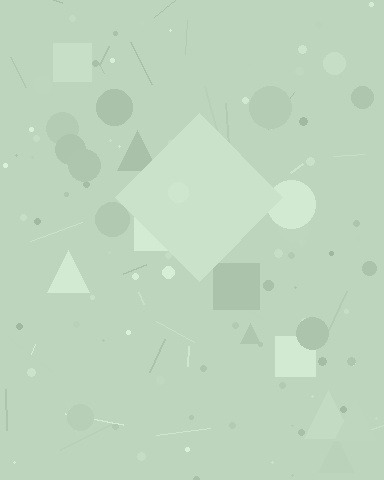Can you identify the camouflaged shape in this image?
The camouflaged shape is a diamond.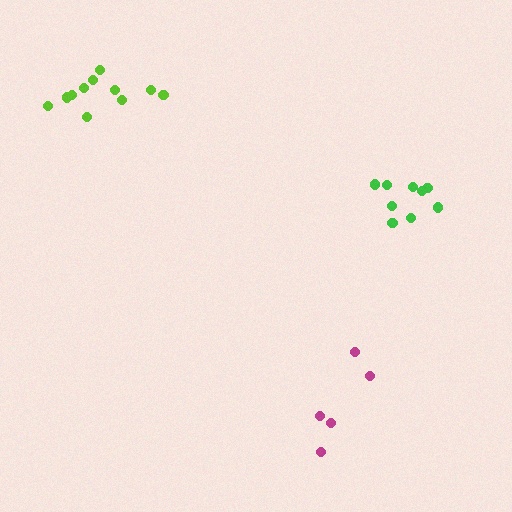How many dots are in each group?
Group 1: 11 dots, Group 2: 5 dots, Group 3: 9 dots (25 total).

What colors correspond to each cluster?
The clusters are colored: lime, magenta, green.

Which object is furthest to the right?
The green cluster is rightmost.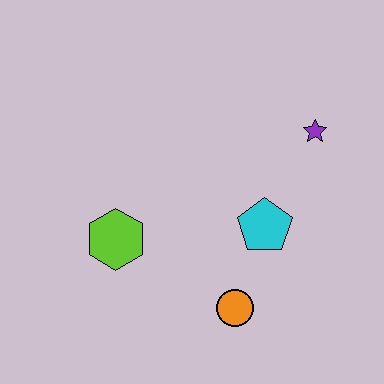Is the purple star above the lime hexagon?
Yes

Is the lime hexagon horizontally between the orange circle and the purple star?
No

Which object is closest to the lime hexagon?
The orange circle is closest to the lime hexagon.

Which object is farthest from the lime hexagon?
The purple star is farthest from the lime hexagon.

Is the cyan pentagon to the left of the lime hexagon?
No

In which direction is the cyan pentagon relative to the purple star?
The cyan pentagon is below the purple star.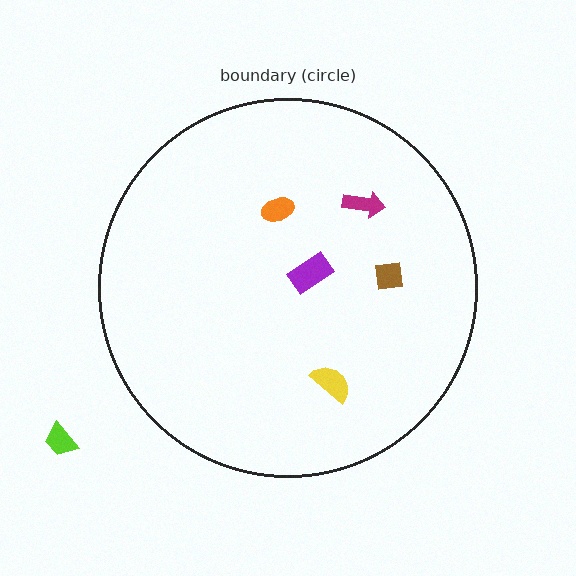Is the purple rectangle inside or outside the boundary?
Inside.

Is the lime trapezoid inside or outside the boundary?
Outside.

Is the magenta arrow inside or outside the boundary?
Inside.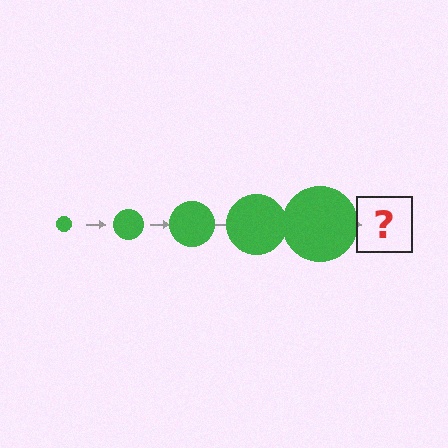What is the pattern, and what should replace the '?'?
The pattern is that the circle gets progressively larger each step. The '?' should be a green circle, larger than the previous one.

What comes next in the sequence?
The next element should be a green circle, larger than the previous one.